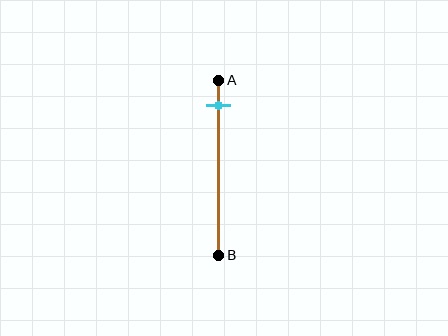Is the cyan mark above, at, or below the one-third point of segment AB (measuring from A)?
The cyan mark is above the one-third point of segment AB.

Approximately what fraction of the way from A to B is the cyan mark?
The cyan mark is approximately 15% of the way from A to B.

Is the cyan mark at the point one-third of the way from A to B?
No, the mark is at about 15% from A, not at the 33% one-third point.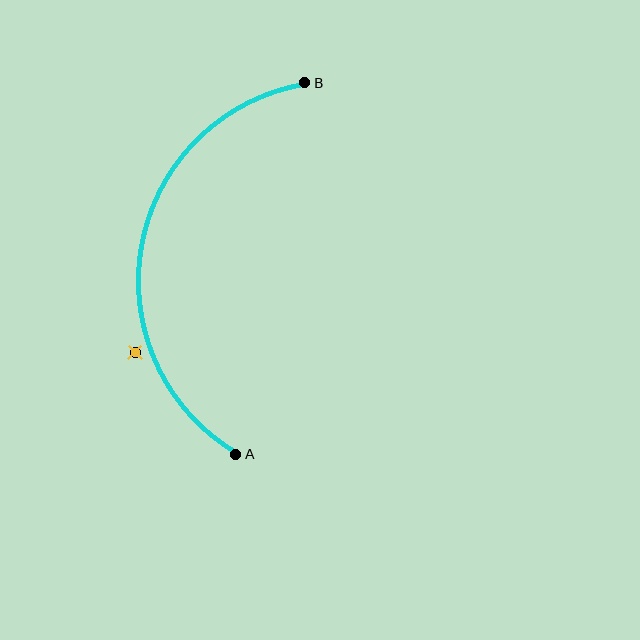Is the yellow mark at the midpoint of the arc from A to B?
No — the yellow mark does not lie on the arc at all. It sits slightly outside the curve.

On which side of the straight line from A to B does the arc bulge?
The arc bulges to the left of the straight line connecting A and B.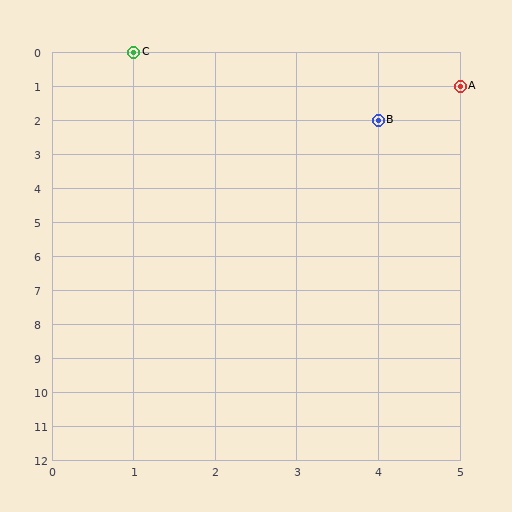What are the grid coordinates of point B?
Point B is at grid coordinates (4, 2).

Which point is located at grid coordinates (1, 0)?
Point C is at (1, 0).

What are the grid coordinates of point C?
Point C is at grid coordinates (1, 0).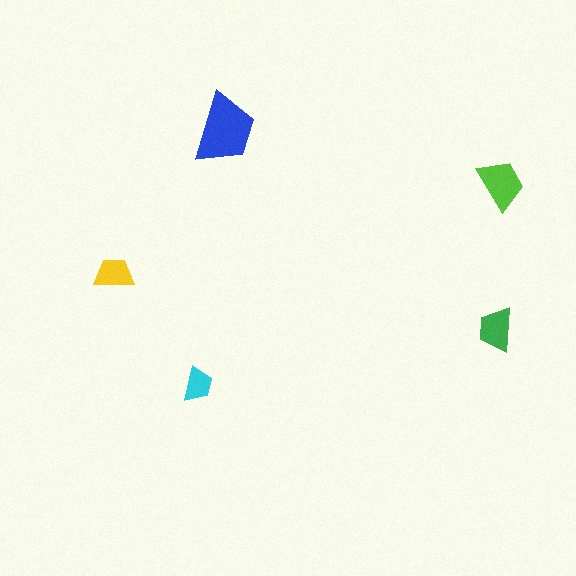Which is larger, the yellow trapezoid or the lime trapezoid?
The lime one.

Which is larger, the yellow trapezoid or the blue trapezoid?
The blue one.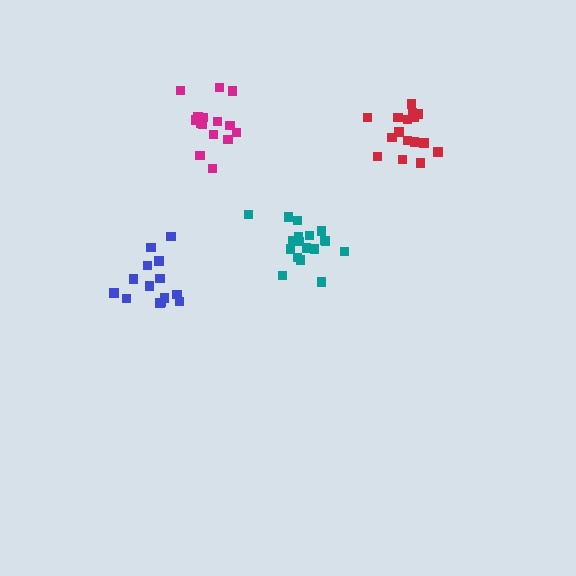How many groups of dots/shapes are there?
There are 4 groups.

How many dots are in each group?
Group 1: 18 dots, Group 2: 14 dots, Group 3: 16 dots, Group 4: 15 dots (63 total).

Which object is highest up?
The magenta cluster is topmost.